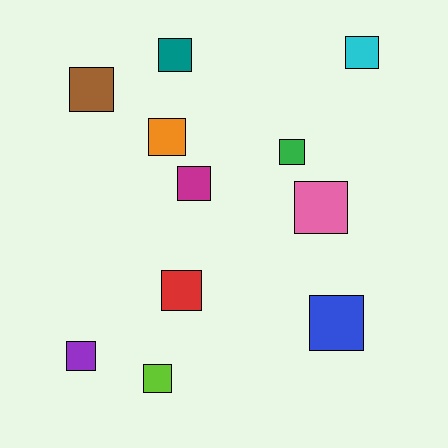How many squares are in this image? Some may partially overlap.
There are 11 squares.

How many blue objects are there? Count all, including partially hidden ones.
There is 1 blue object.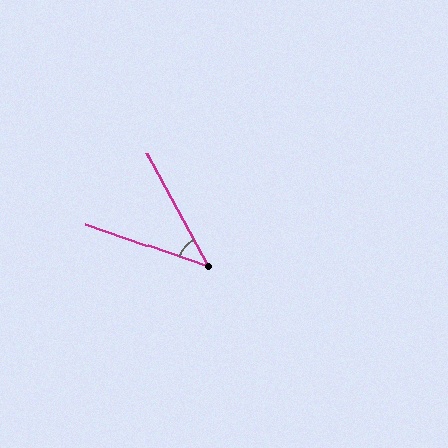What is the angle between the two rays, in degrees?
Approximately 42 degrees.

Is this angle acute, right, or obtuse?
It is acute.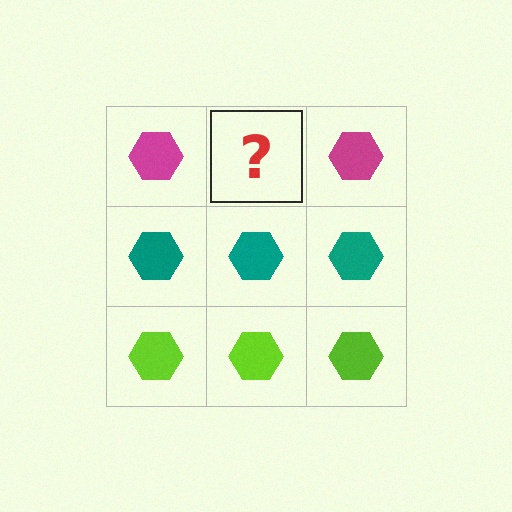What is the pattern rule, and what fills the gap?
The rule is that each row has a consistent color. The gap should be filled with a magenta hexagon.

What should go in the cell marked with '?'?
The missing cell should contain a magenta hexagon.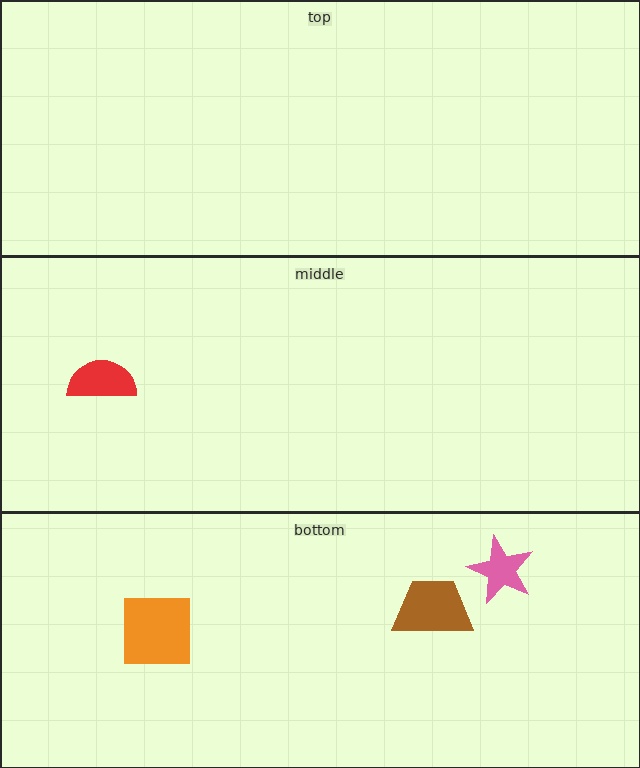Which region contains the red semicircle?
The middle region.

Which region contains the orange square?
The bottom region.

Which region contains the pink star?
The bottom region.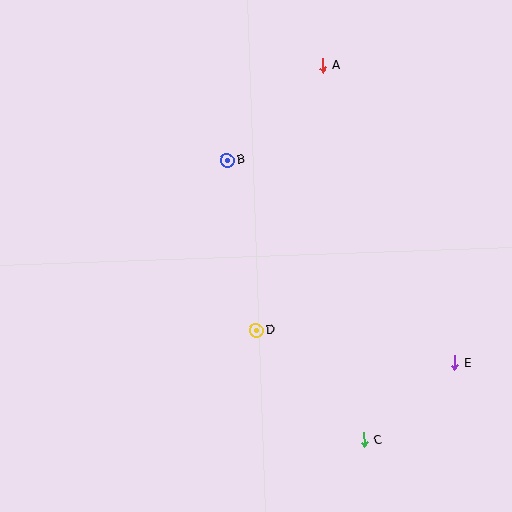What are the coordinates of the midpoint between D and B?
The midpoint between D and B is at (242, 245).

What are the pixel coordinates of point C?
Point C is at (364, 440).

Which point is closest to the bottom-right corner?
Point E is closest to the bottom-right corner.